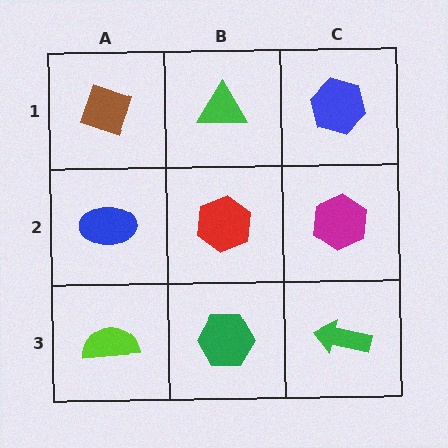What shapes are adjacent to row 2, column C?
A blue hexagon (row 1, column C), a green arrow (row 3, column C), a red hexagon (row 2, column B).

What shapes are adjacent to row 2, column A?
A brown diamond (row 1, column A), a lime semicircle (row 3, column A), a red hexagon (row 2, column B).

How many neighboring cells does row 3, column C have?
2.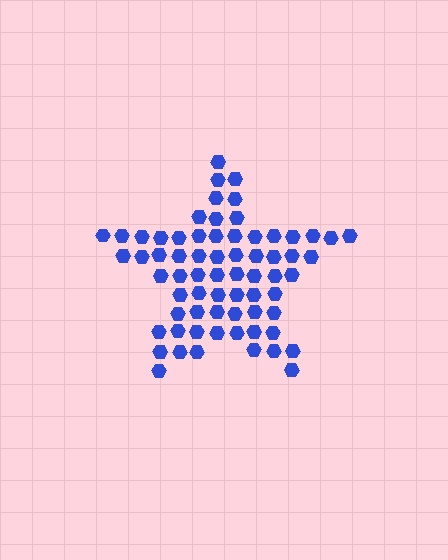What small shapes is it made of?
It is made of small hexagons.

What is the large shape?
The large shape is a star.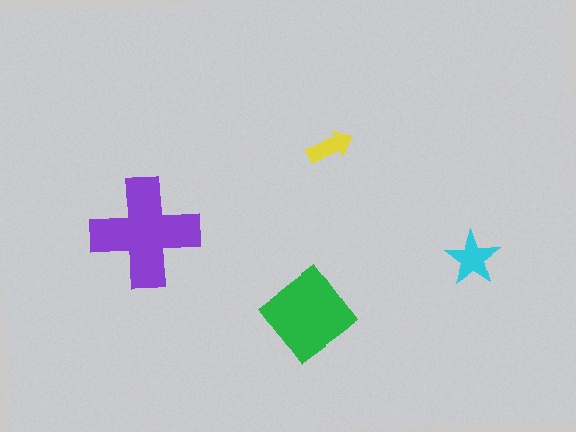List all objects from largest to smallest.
The purple cross, the green diamond, the cyan star, the yellow arrow.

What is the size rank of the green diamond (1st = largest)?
2nd.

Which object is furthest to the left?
The purple cross is leftmost.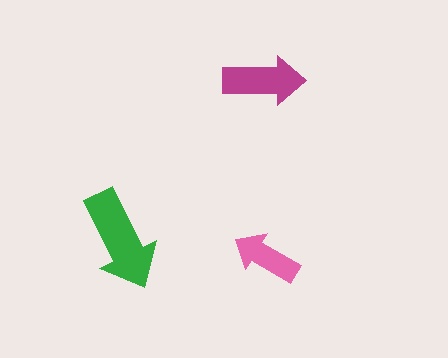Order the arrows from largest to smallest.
the green one, the magenta one, the pink one.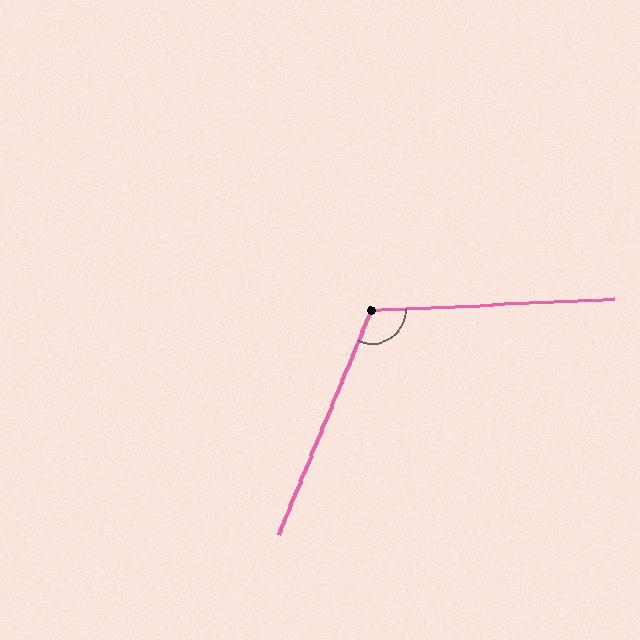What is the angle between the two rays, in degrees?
Approximately 115 degrees.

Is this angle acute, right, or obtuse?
It is obtuse.